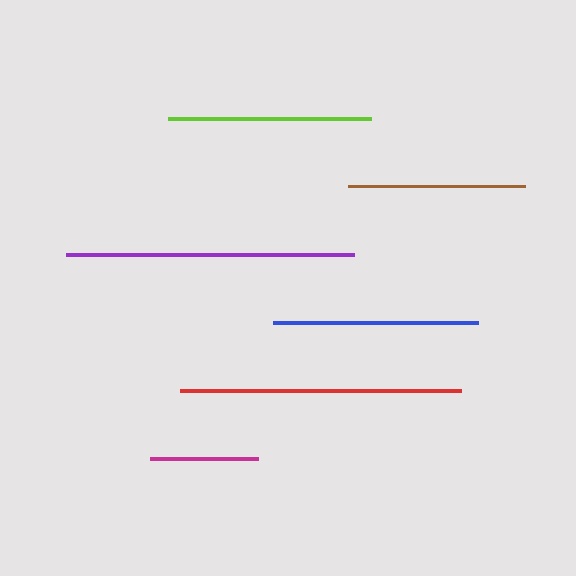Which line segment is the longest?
The purple line is the longest at approximately 287 pixels.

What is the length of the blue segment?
The blue segment is approximately 206 pixels long.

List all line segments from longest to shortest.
From longest to shortest: purple, red, blue, lime, brown, magenta.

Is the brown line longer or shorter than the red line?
The red line is longer than the brown line.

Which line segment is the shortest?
The magenta line is the shortest at approximately 108 pixels.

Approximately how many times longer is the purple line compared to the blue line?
The purple line is approximately 1.4 times the length of the blue line.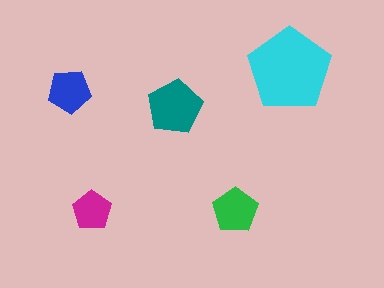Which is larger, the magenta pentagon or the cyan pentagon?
The cyan one.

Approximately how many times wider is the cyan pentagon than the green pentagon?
About 2 times wider.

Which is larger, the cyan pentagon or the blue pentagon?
The cyan one.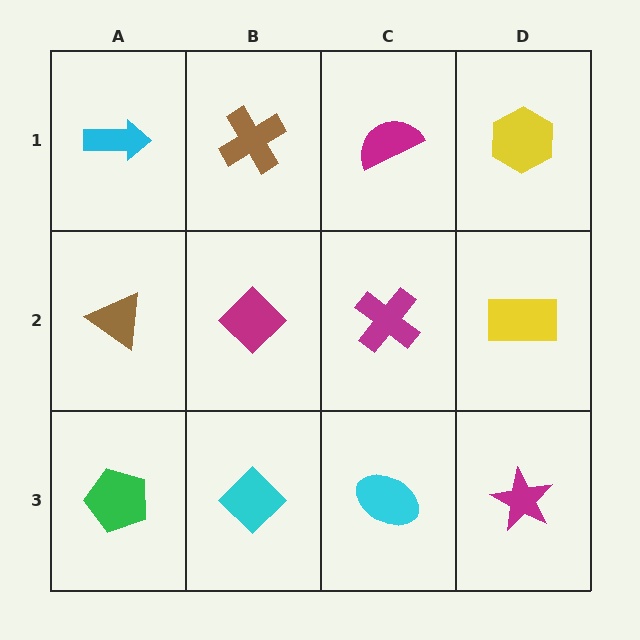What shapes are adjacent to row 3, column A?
A brown triangle (row 2, column A), a cyan diamond (row 3, column B).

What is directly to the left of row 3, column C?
A cyan diamond.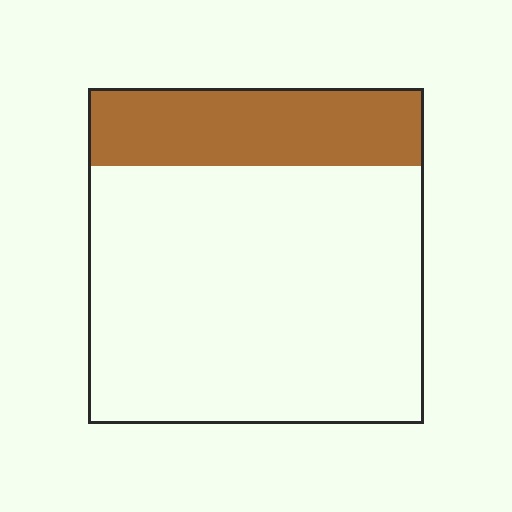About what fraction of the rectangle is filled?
About one quarter (1/4).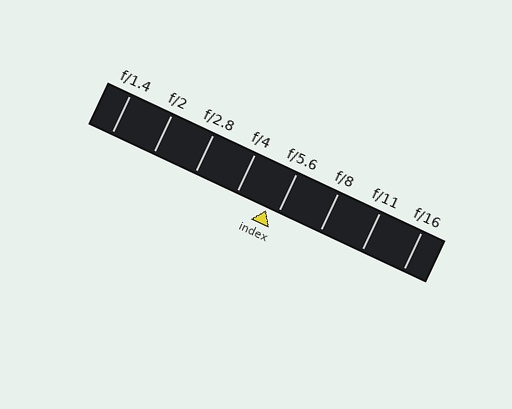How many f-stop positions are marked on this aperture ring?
There are 8 f-stop positions marked.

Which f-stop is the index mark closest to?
The index mark is closest to f/5.6.